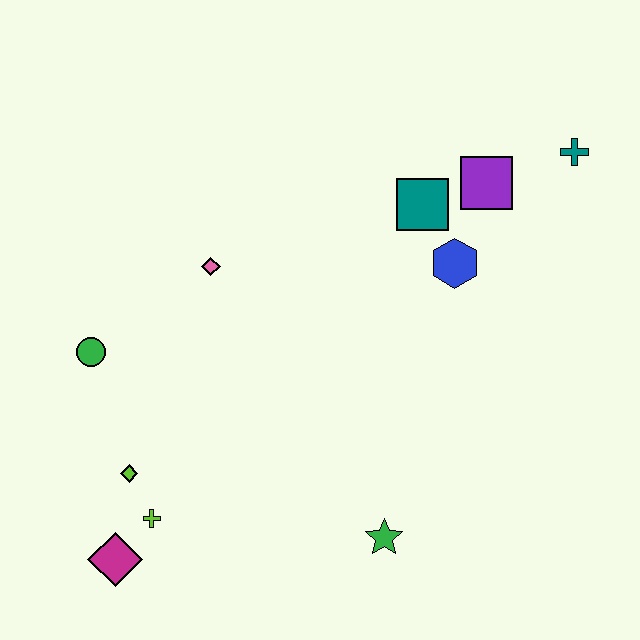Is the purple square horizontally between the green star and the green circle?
No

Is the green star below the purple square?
Yes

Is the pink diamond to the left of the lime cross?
No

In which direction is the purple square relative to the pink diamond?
The purple square is to the right of the pink diamond.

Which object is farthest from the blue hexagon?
The magenta diamond is farthest from the blue hexagon.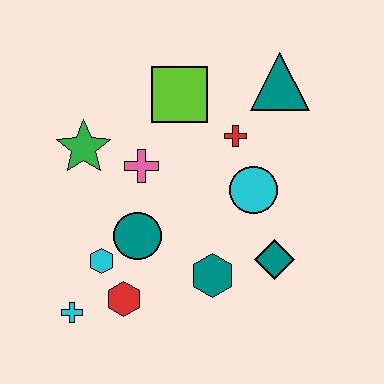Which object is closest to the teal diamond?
The teal hexagon is closest to the teal diamond.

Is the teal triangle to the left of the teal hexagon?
No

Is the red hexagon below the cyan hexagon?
Yes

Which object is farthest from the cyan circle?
The cyan cross is farthest from the cyan circle.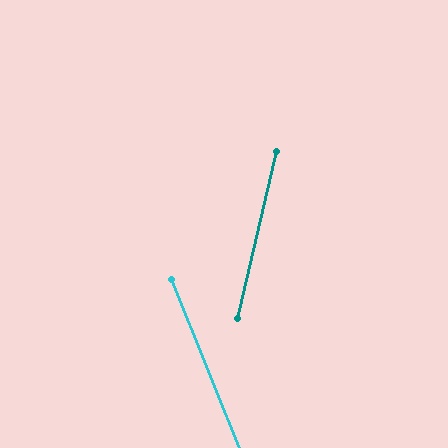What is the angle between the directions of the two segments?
Approximately 35 degrees.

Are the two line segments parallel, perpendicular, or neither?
Neither parallel nor perpendicular — they differ by about 35°.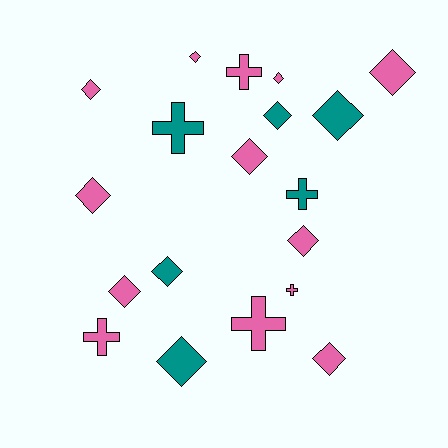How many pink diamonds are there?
There are 9 pink diamonds.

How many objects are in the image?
There are 19 objects.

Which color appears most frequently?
Pink, with 13 objects.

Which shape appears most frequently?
Diamond, with 13 objects.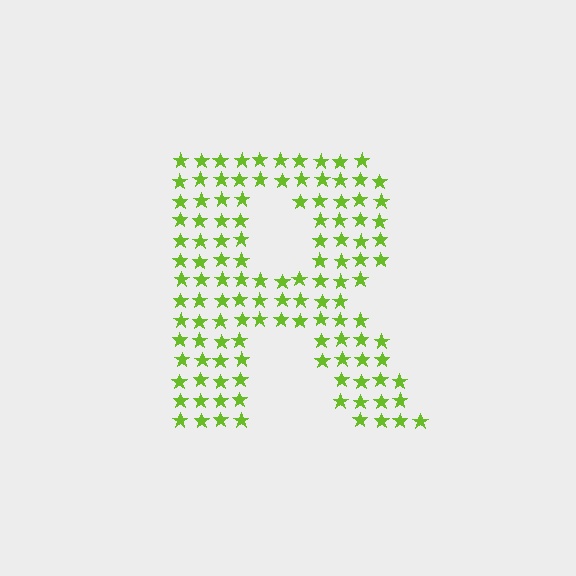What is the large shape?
The large shape is the letter R.